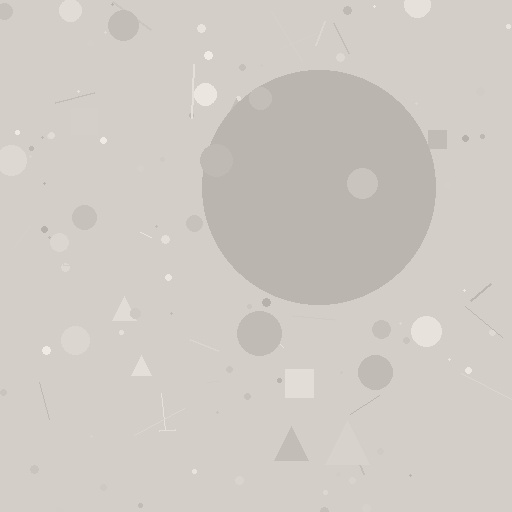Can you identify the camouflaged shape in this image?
The camouflaged shape is a circle.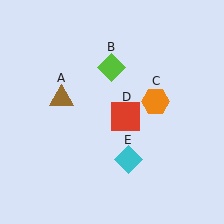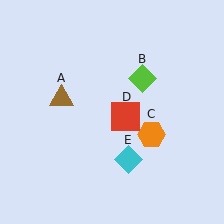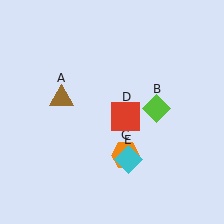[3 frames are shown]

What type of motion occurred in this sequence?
The lime diamond (object B), orange hexagon (object C) rotated clockwise around the center of the scene.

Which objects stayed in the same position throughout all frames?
Brown triangle (object A) and red square (object D) and cyan diamond (object E) remained stationary.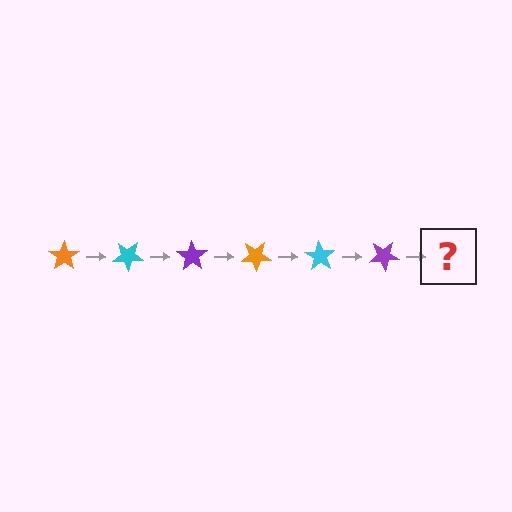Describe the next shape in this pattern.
It should be an orange star, rotated 210 degrees from the start.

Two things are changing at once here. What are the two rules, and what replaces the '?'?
The two rules are that it rotates 35 degrees each step and the color cycles through orange, cyan, and purple. The '?' should be an orange star, rotated 210 degrees from the start.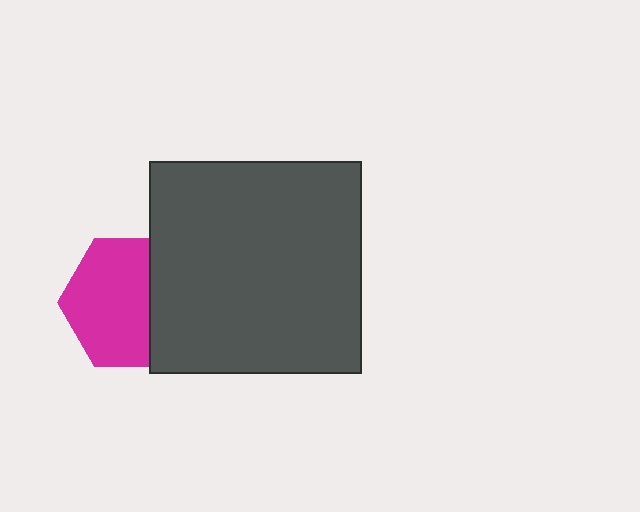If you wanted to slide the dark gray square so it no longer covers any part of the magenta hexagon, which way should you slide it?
Slide it right — that is the most direct way to separate the two shapes.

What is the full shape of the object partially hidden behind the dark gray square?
The partially hidden object is a magenta hexagon.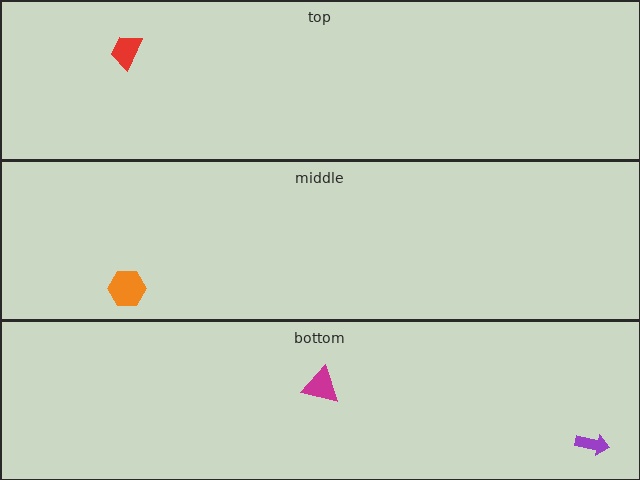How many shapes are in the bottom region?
2.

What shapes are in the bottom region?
The magenta triangle, the purple arrow.